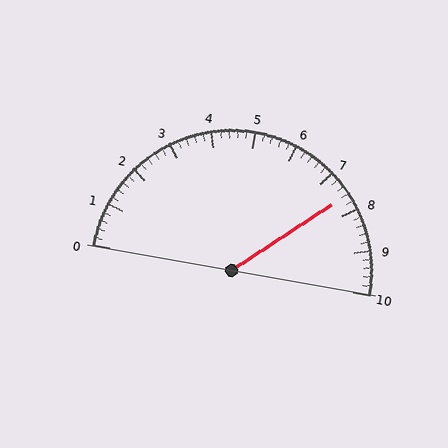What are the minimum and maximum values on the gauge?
The gauge ranges from 0 to 10.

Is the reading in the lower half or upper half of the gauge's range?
The reading is in the upper half of the range (0 to 10).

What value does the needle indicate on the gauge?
The needle indicates approximately 7.6.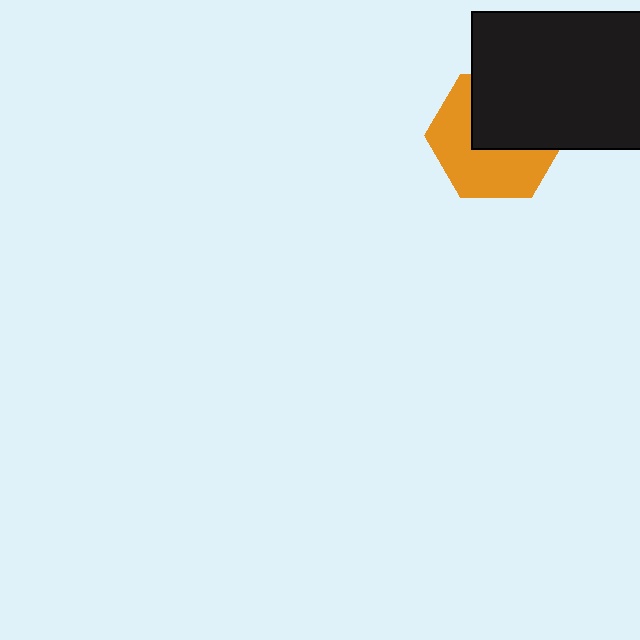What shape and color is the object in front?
The object in front is a black rectangle.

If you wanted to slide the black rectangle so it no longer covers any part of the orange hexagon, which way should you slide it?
Slide it up — that is the most direct way to separate the two shapes.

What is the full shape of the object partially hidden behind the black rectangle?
The partially hidden object is an orange hexagon.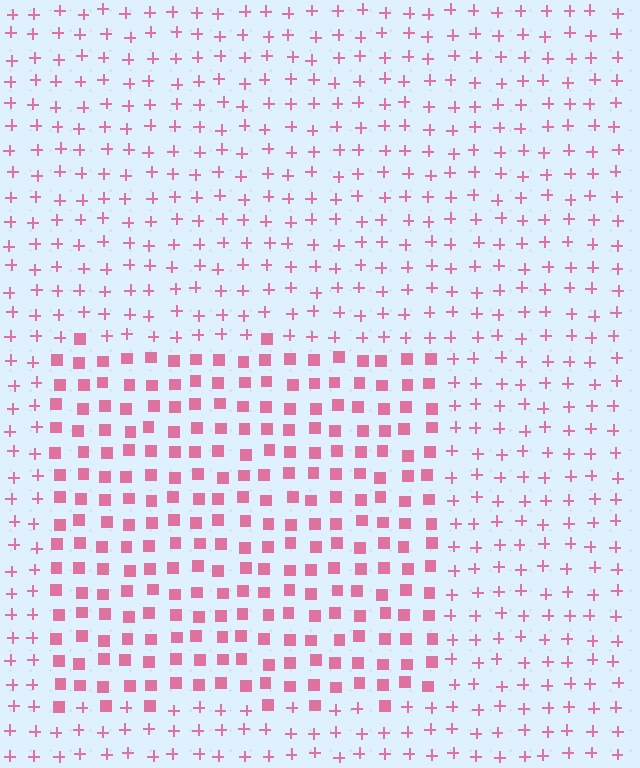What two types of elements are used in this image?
The image uses squares inside the rectangle region and plus signs outside it.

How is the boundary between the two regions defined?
The boundary is defined by a change in element shape: squares inside vs. plus signs outside. All elements share the same color and spacing.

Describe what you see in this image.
The image is filled with small pink elements arranged in a uniform grid. A rectangle-shaped region contains squares, while the surrounding area contains plus signs. The boundary is defined purely by the change in element shape.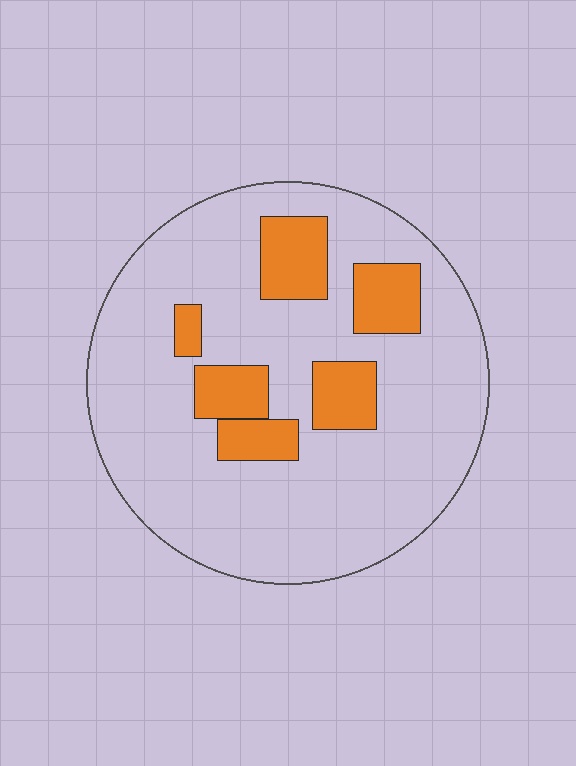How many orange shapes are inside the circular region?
6.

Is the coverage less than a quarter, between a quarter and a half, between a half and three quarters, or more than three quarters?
Less than a quarter.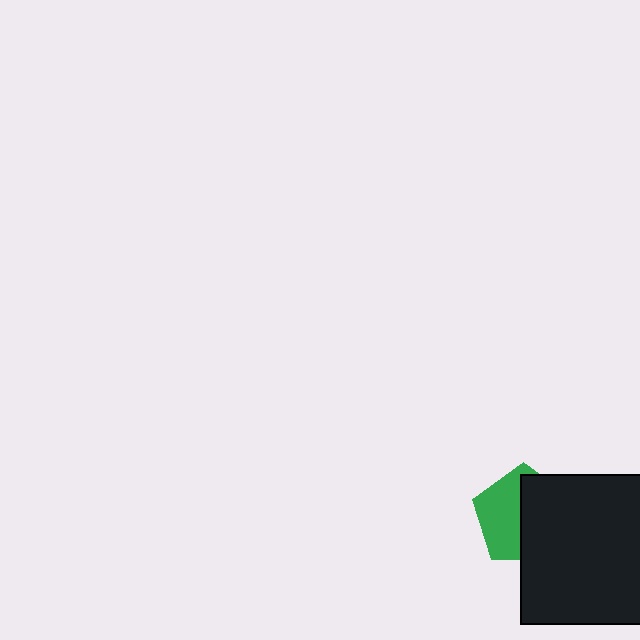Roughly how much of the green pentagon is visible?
About half of it is visible (roughly 46%).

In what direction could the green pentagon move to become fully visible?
The green pentagon could move left. That would shift it out from behind the black square entirely.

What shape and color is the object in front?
The object in front is a black square.